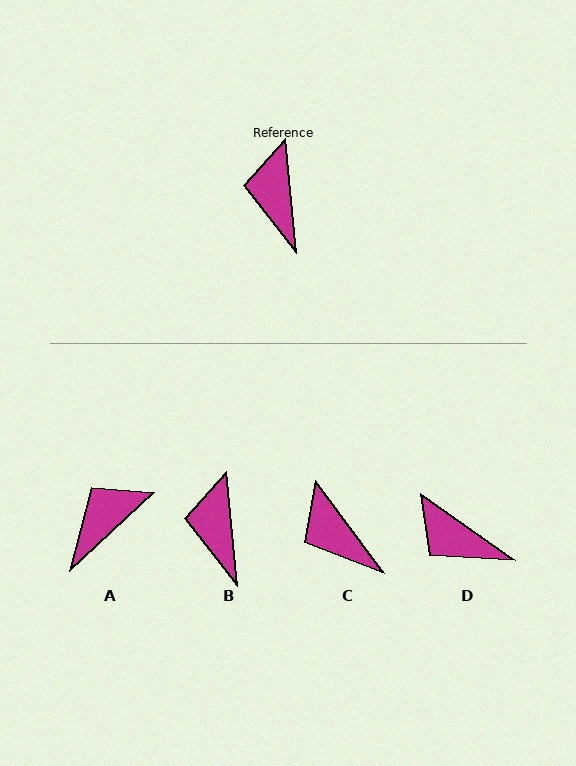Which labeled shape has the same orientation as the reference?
B.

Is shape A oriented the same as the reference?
No, it is off by about 53 degrees.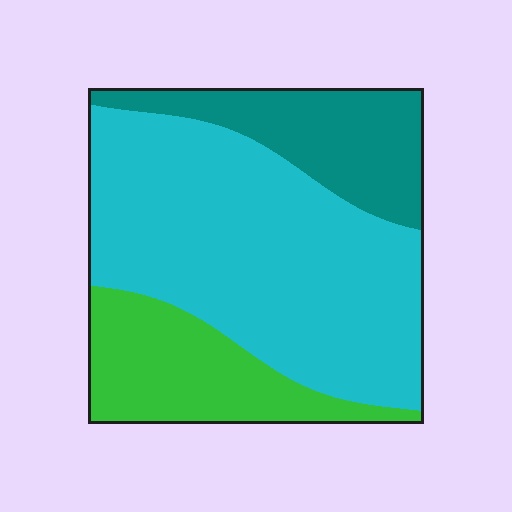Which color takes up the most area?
Cyan, at roughly 60%.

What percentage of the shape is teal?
Teal covers roughly 20% of the shape.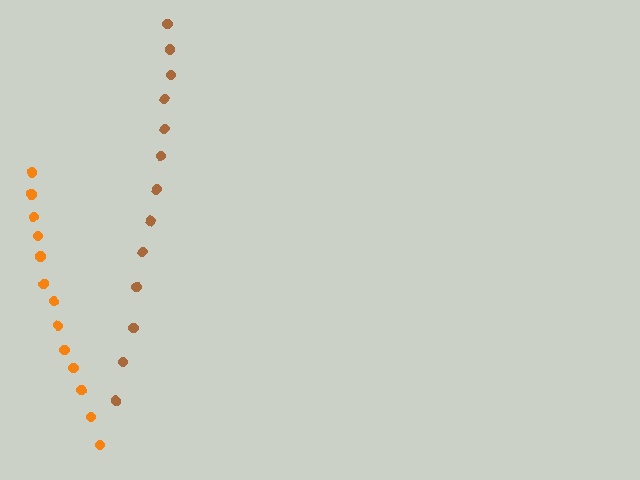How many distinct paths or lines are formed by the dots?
There are 2 distinct paths.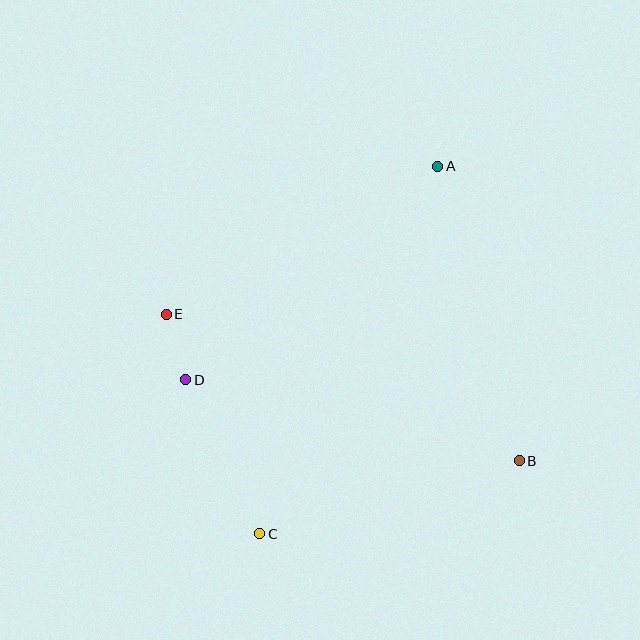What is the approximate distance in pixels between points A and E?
The distance between A and E is approximately 309 pixels.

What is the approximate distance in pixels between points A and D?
The distance between A and D is approximately 330 pixels.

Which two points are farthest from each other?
Points A and C are farthest from each other.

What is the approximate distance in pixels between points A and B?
The distance between A and B is approximately 305 pixels.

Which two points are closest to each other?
Points D and E are closest to each other.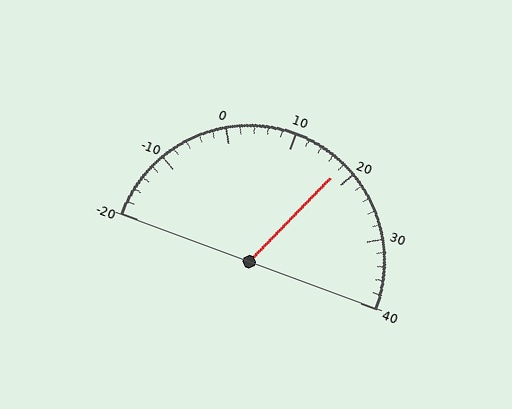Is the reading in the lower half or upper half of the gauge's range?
The reading is in the upper half of the range (-20 to 40).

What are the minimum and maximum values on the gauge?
The gauge ranges from -20 to 40.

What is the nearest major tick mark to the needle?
The nearest major tick mark is 20.